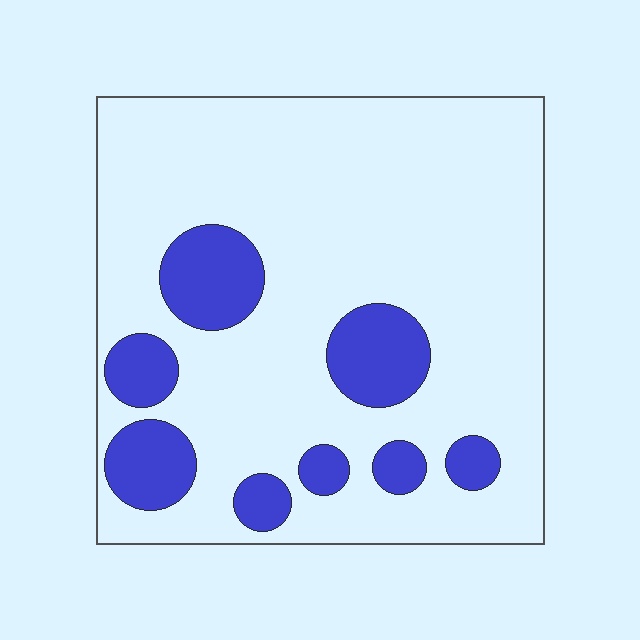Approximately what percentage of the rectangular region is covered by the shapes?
Approximately 20%.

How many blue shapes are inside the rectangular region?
8.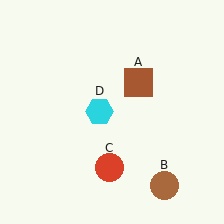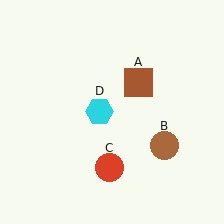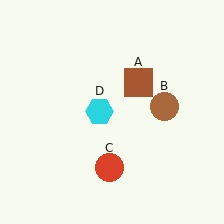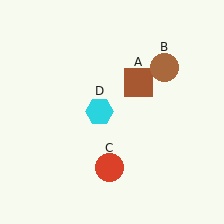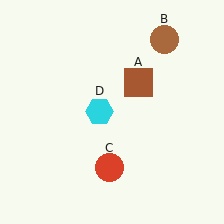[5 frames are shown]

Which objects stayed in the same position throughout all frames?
Brown square (object A) and red circle (object C) and cyan hexagon (object D) remained stationary.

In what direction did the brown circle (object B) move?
The brown circle (object B) moved up.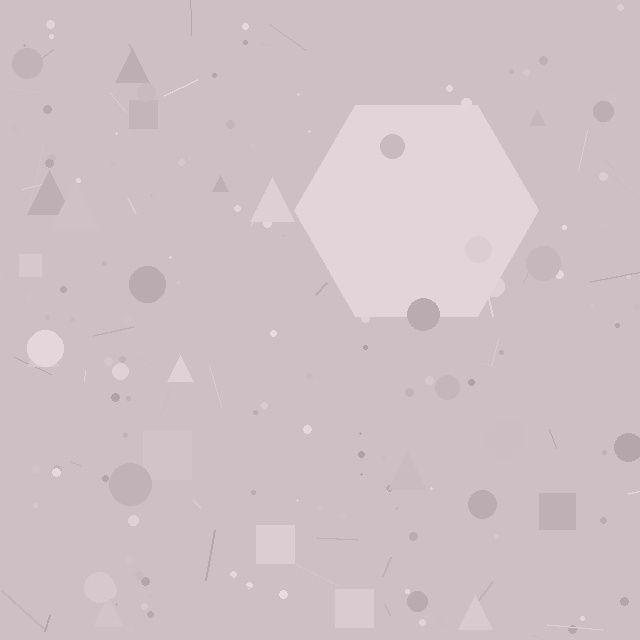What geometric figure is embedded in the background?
A hexagon is embedded in the background.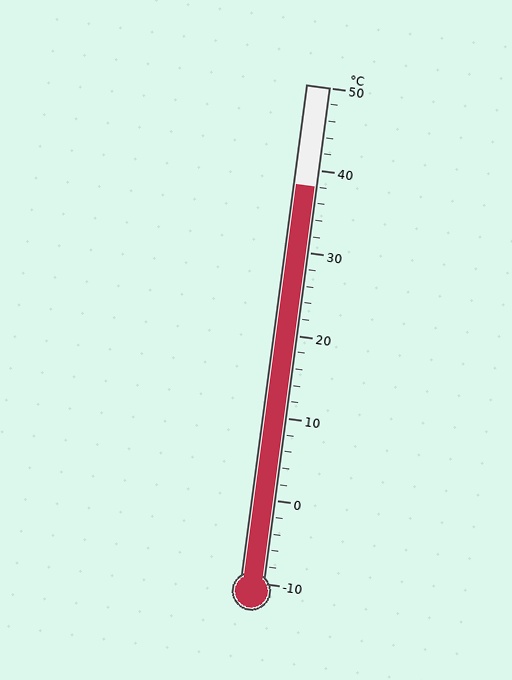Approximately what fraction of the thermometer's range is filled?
The thermometer is filled to approximately 80% of its range.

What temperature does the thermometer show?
The thermometer shows approximately 38°C.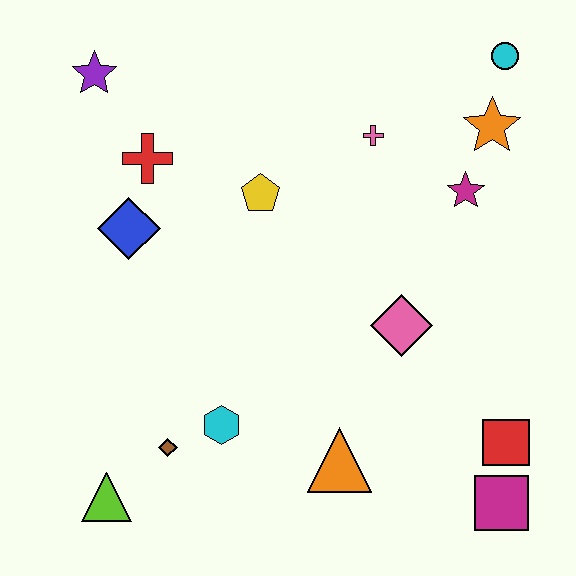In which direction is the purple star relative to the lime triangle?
The purple star is above the lime triangle.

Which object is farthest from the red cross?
The magenta square is farthest from the red cross.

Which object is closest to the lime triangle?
The brown diamond is closest to the lime triangle.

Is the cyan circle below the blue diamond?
No